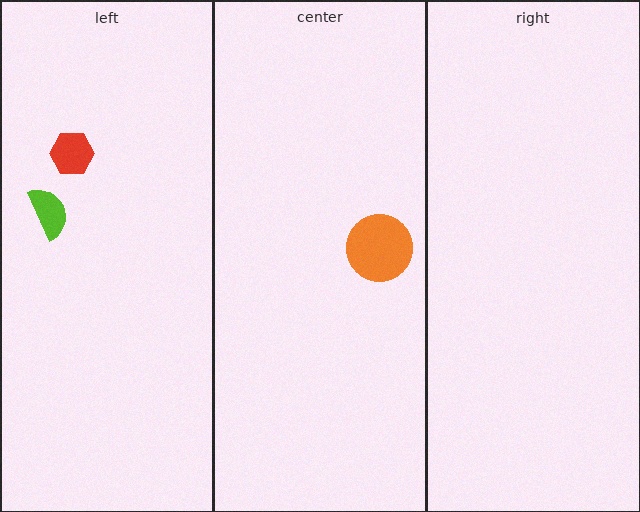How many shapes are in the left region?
2.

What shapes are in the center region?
The orange circle.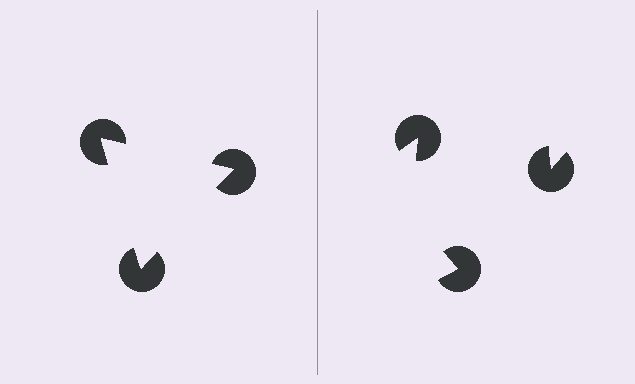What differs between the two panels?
The pac-man discs are positioned identically on both sides; only the wedge orientations differ. On the left they align to a triangle; on the right they are misaligned.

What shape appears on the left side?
An illusory triangle.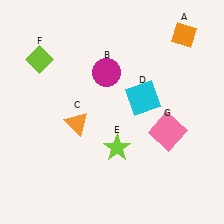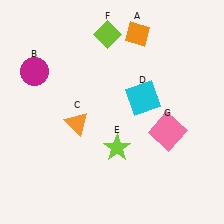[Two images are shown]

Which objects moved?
The objects that moved are: the orange diamond (A), the magenta circle (B), the lime diamond (F).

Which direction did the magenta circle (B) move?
The magenta circle (B) moved left.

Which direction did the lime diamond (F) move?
The lime diamond (F) moved right.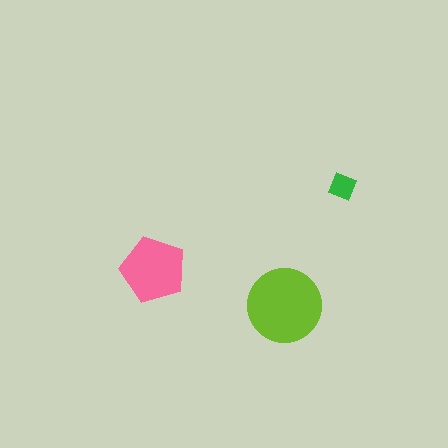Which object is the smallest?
The green diamond.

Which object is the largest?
The lime circle.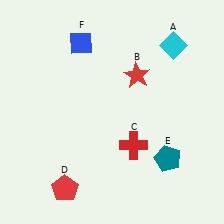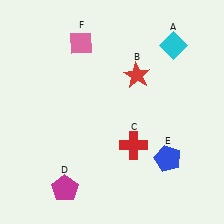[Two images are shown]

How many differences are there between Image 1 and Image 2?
There are 3 differences between the two images.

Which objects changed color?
D changed from red to magenta. E changed from teal to blue. F changed from blue to pink.